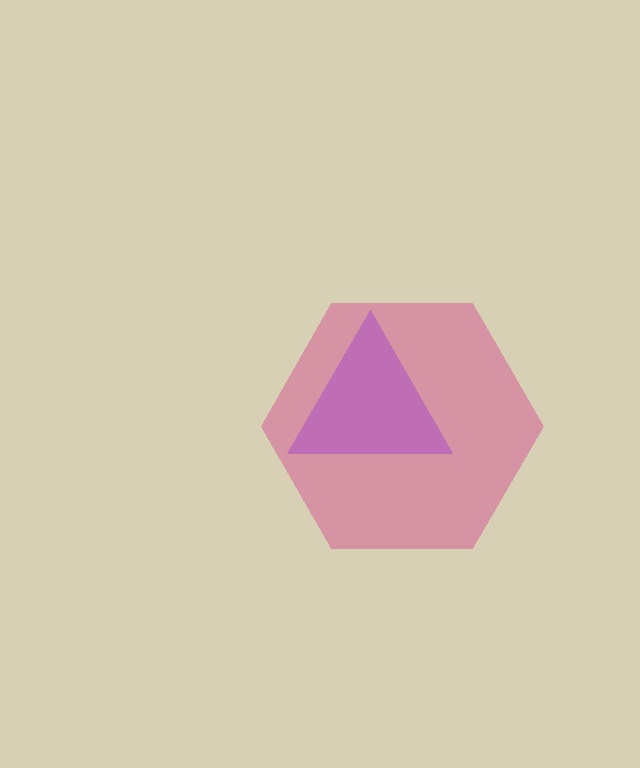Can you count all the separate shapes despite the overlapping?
Yes, there are 2 separate shapes.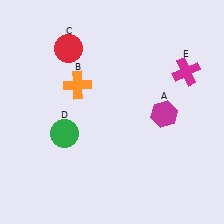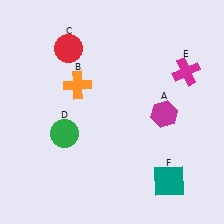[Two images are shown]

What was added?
A teal square (F) was added in Image 2.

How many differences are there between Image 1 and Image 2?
There is 1 difference between the two images.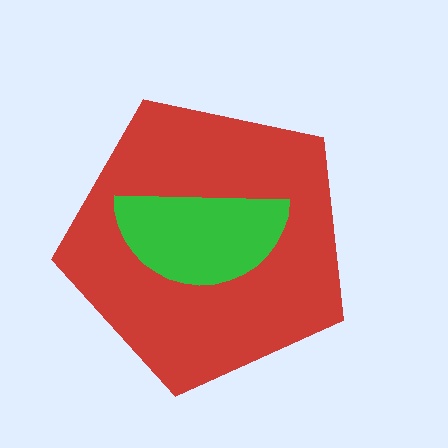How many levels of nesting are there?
2.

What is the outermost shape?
The red pentagon.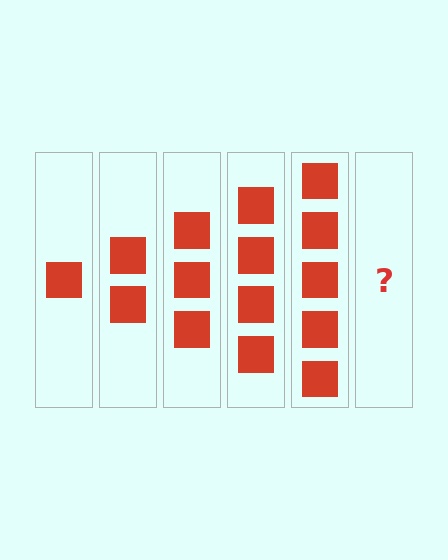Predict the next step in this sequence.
The next step is 6 squares.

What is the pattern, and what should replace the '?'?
The pattern is that each step adds one more square. The '?' should be 6 squares.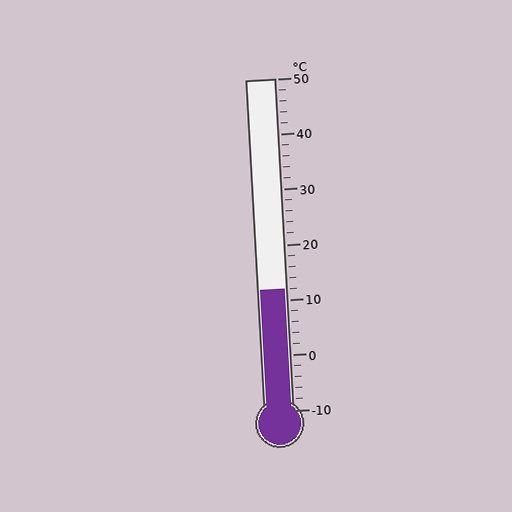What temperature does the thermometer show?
The thermometer shows approximately 12°C.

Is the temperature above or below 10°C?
The temperature is above 10°C.